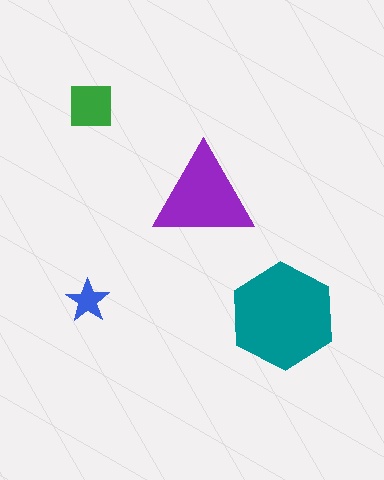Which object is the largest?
The teal hexagon.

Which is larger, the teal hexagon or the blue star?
The teal hexagon.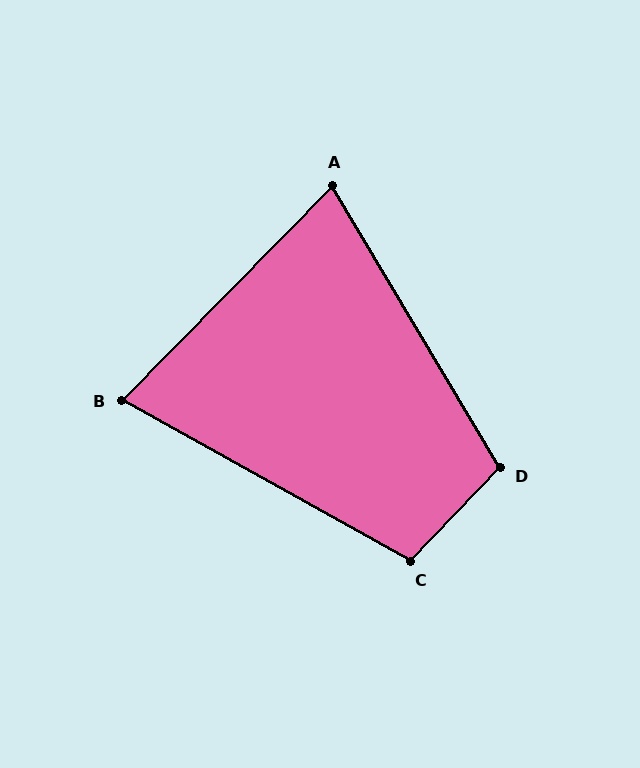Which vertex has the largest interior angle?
D, at approximately 105 degrees.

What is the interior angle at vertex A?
Approximately 75 degrees (acute).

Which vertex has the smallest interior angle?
B, at approximately 75 degrees.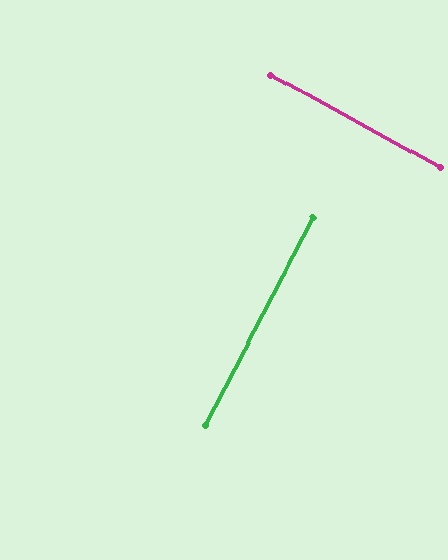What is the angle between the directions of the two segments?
Approximately 89 degrees.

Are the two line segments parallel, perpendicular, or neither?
Perpendicular — they meet at approximately 89°.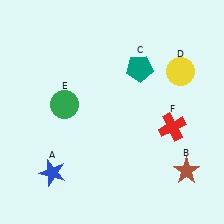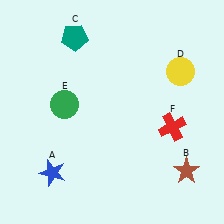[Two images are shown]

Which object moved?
The teal pentagon (C) moved left.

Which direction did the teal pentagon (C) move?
The teal pentagon (C) moved left.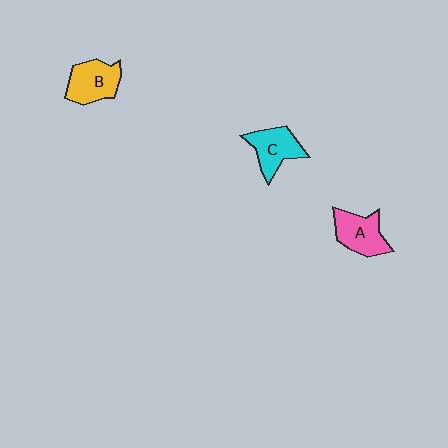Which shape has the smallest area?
Shape C (cyan).